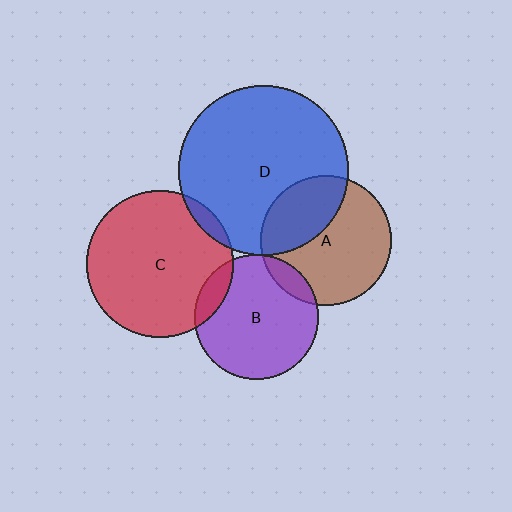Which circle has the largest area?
Circle D (blue).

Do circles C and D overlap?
Yes.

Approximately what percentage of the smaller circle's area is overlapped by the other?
Approximately 5%.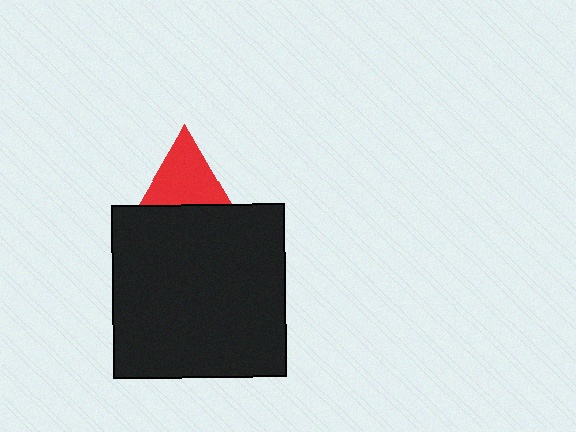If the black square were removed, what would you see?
You would see the complete red triangle.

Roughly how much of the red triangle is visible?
Most of it is visible (roughly 70%).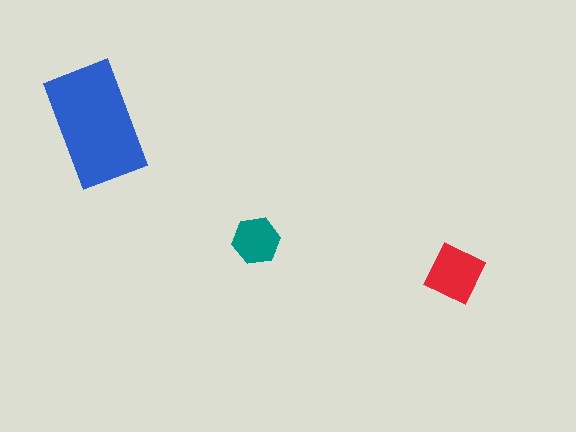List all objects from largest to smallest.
The blue rectangle, the red diamond, the teal hexagon.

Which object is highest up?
The blue rectangle is topmost.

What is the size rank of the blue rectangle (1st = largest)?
1st.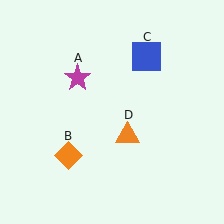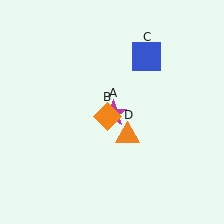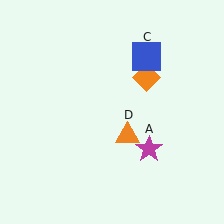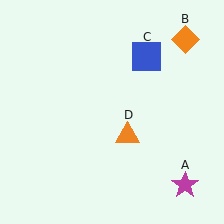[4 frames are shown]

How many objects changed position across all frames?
2 objects changed position: magenta star (object A), orange diamond (object B).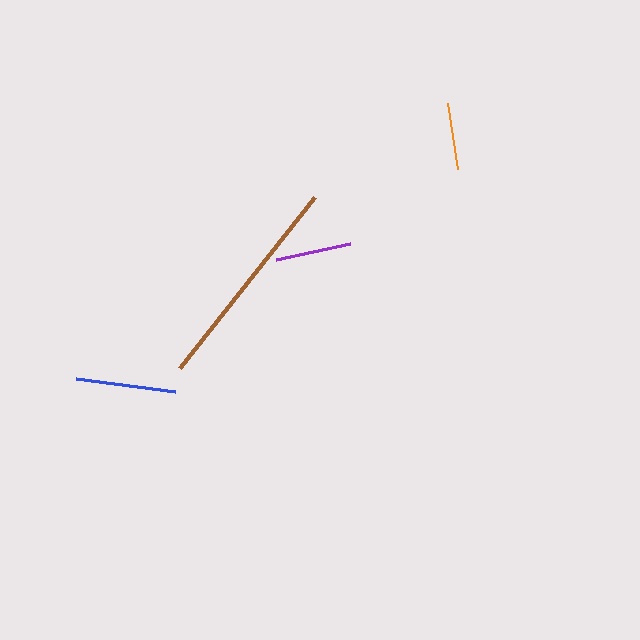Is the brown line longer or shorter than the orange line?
The brown line is longer than the orange line.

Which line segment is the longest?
The brown line is the longest at approximately 218 pixels.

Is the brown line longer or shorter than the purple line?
The brown line is longer than the purple line.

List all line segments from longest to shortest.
From longest to shortest: brown, blue, purple, orange.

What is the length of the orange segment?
The orange segment is approximately 67 pixels long.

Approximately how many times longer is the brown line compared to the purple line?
The brown line is approximately 2.9 times the length of the purple line.